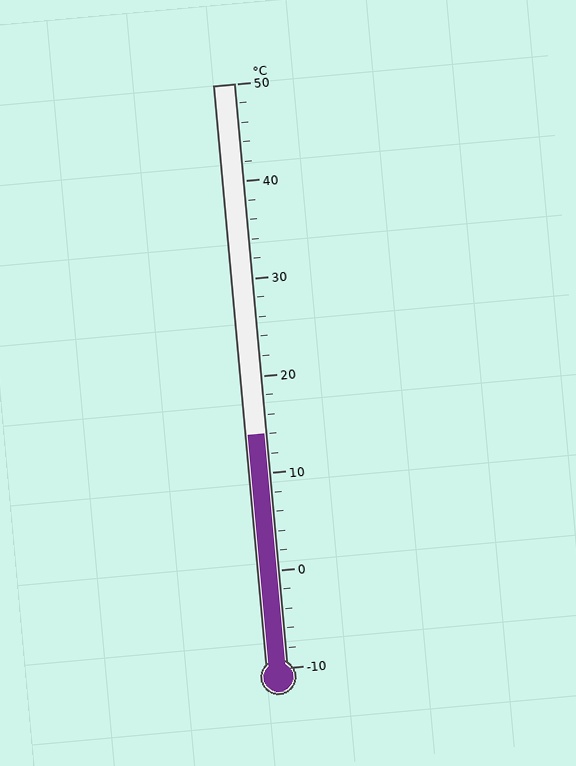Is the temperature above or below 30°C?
The temperature is below 30°C.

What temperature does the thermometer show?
The thermometer shows approximately 14°C.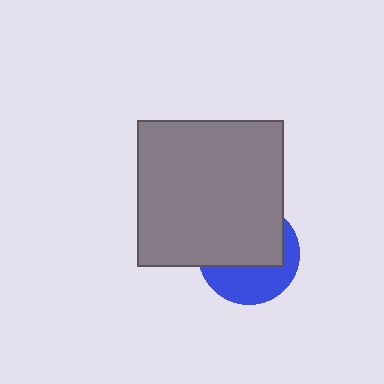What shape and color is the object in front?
The object in front is a gray square.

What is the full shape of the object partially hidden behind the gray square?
The partially hidden object is a blue circle.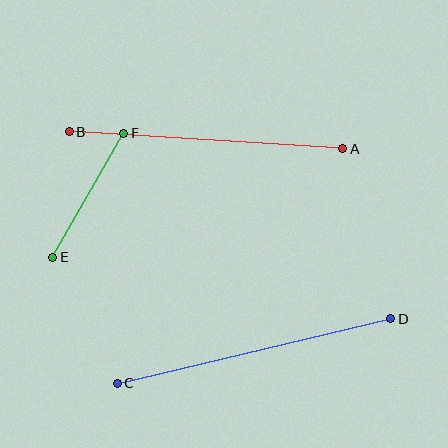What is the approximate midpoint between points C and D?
The midpoint is at approximately (254, 351) pixels.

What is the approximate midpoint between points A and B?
The midpoint is at approximately (206, 140) pixels.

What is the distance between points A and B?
The distance is approximately 274 pixels.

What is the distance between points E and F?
The distance is approximately 143 pixels.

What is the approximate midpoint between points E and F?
The midpoint is at approximately (88, 195) pixels.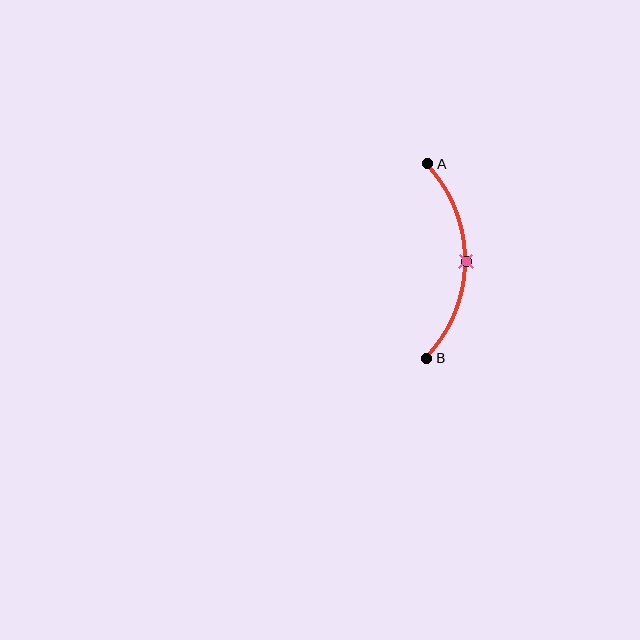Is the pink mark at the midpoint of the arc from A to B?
Yes. The pink mark lies on the arc at equal arc-length from both A and B — it is the arc midpoint.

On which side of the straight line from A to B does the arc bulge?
The arc bulges to the right of the straight line connecting A and B.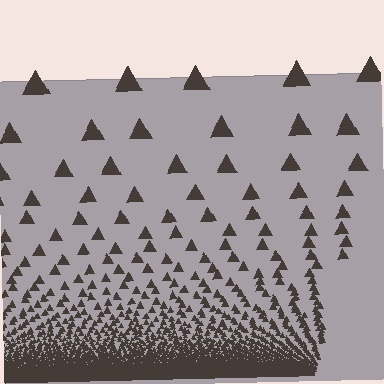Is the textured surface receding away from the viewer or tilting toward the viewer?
The surface appears to tilt toward the viewer. Texture elements get larger and sparser toward the top.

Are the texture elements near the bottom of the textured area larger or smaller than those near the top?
Smaller. The gradient is inverted — elements near the bottom are smaller and denser.